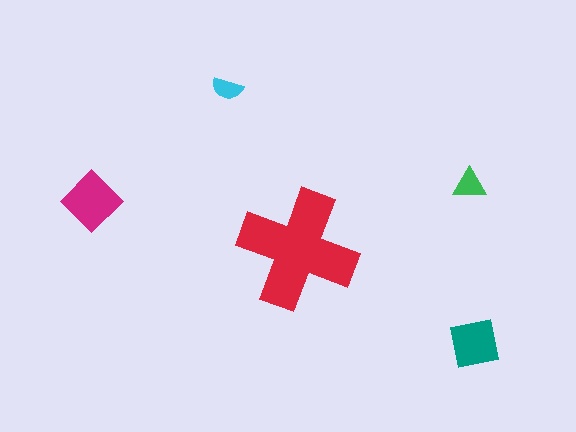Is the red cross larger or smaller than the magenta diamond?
Larger.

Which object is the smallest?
The cyan semicircle.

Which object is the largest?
The red cross.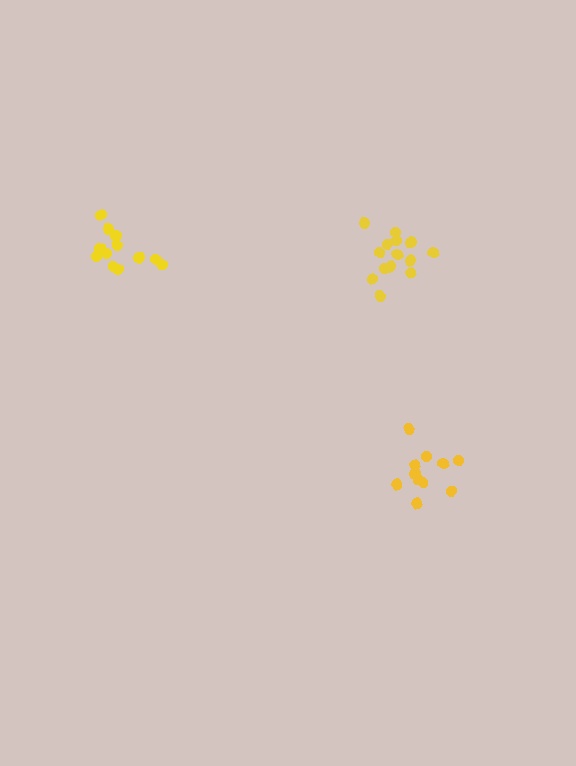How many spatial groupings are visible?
There are 3 spatial groupings.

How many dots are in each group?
Group 1: 11 dots, Group 2: 14 dots, Group 3: 12 dots (37 total).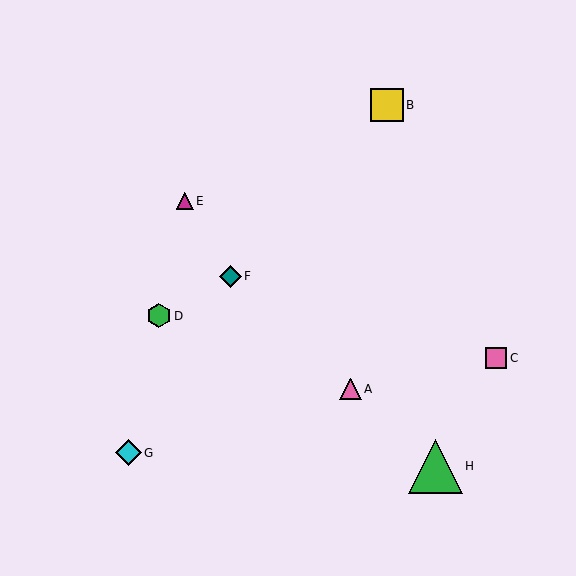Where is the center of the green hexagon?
The center of the green hexagon is at (159, 316).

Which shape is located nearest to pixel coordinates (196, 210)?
The magenta triangle (labeled E) at (185, 201) is nearest to that location.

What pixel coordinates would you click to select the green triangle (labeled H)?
Click at (435, 466) to select the green triangle H.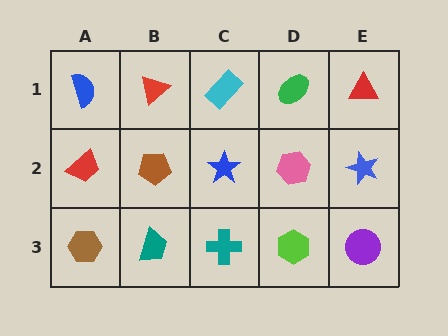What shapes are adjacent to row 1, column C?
A blue star (row 2, column C), a red triangle (row 1, column B), a green ellipse (row 1, column D).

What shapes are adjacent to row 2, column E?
A red triangle (row 1, column E), a purple circle (row 3, column E), a pink hexagon (row 2, column D).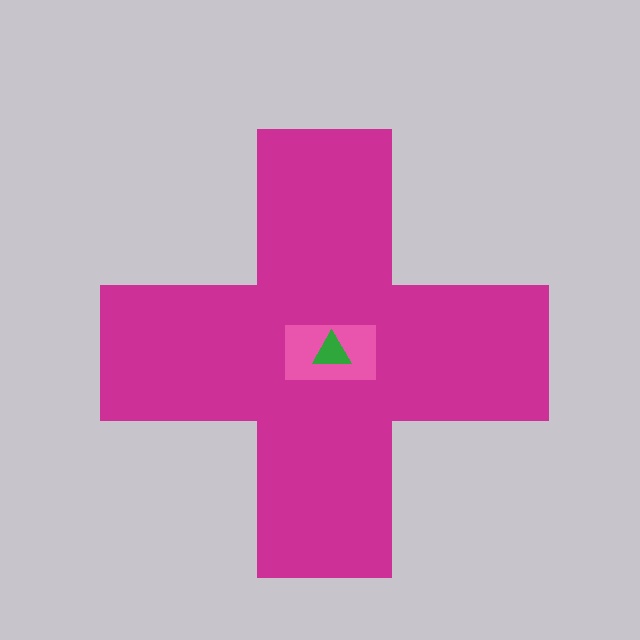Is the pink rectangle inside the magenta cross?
Yes.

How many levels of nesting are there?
3.